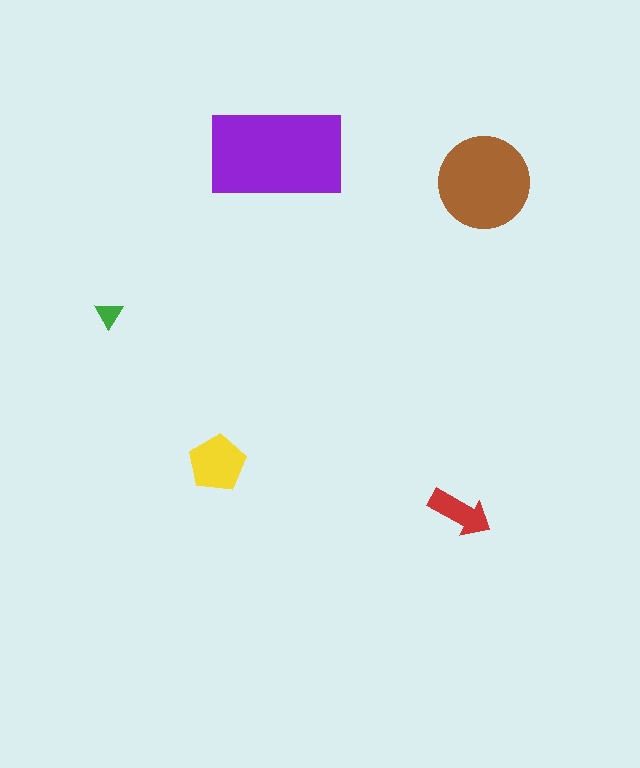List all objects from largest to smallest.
The purple rectangle, the brown circle, the yellow pentagon, the red arrow, the green triangle.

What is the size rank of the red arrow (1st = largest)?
4th.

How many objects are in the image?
There are 5 objects in the image.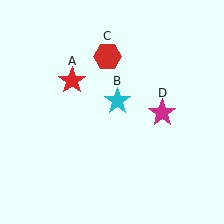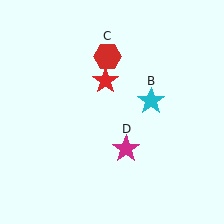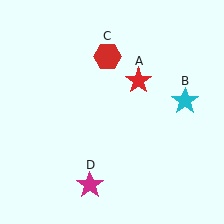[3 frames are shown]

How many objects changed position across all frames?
3 objects changed position: red star (object A), cyan star (object B), magenta star (object D).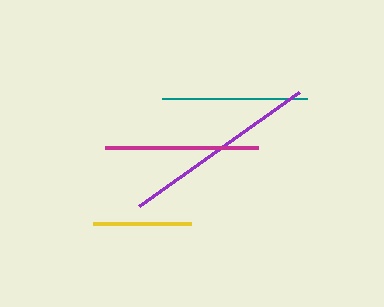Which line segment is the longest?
The purple line is the longest at approximately 196 pixels.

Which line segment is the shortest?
The yellow line is the shortest at approximately 98 pixels.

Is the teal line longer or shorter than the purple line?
The purple line is longer than the teal line.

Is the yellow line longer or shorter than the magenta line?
The magenta line is longer than the yellow line.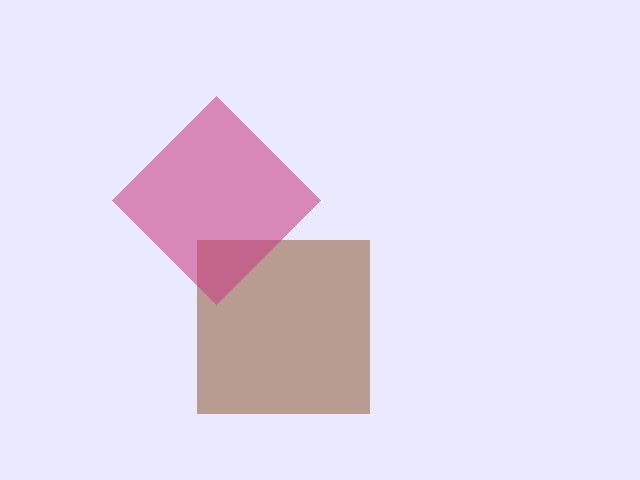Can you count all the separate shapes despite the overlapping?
Yes, there are 2 separate shapes.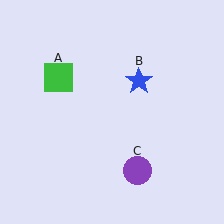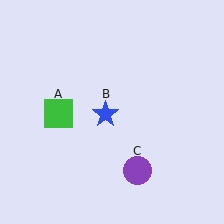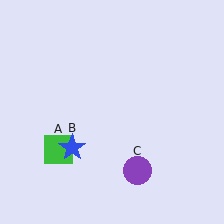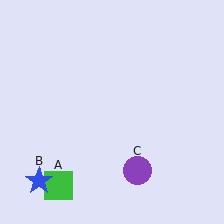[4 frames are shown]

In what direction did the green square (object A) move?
The green square (object A) moved down.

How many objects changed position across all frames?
2 objects changed position: green square (object A), blue star (object B).